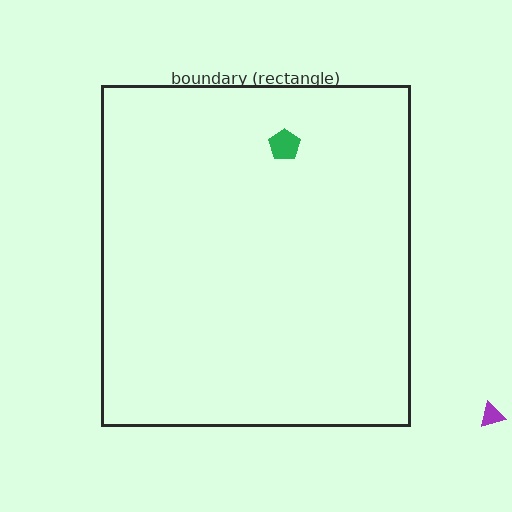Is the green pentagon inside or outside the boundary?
Inside.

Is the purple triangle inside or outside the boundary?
Outside.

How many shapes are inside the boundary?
1 inside, 1 outside.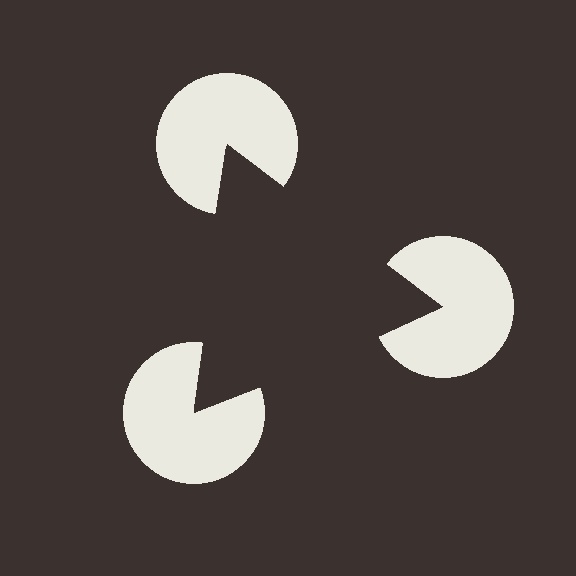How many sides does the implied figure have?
3 sides.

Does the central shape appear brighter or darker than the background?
It typically appears slightly darker than the background, even though no actual brightness change is drawn.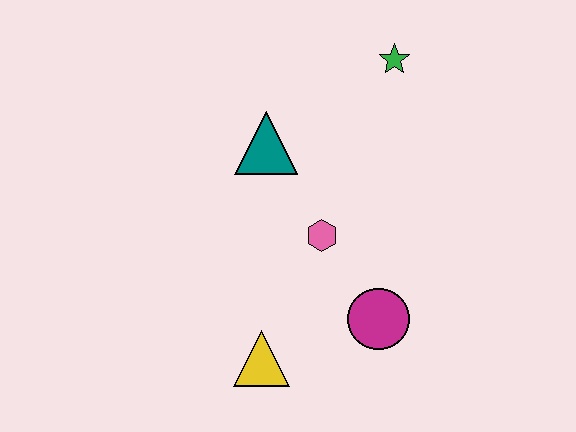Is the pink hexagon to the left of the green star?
Yes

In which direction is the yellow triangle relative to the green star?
The yellow triangle is below the green star.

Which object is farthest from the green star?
The yellow triangle is farthest from the green star.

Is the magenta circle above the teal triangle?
No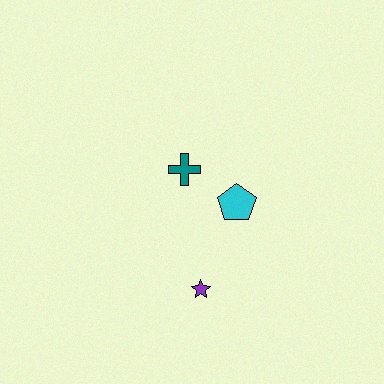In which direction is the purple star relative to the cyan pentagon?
The purple star is below the cyan pentagon.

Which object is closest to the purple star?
The cyan pentagon is closest to the purple star.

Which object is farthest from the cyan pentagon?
The purple star is farthest from the cyan pentagon.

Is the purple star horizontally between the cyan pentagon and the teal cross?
Yes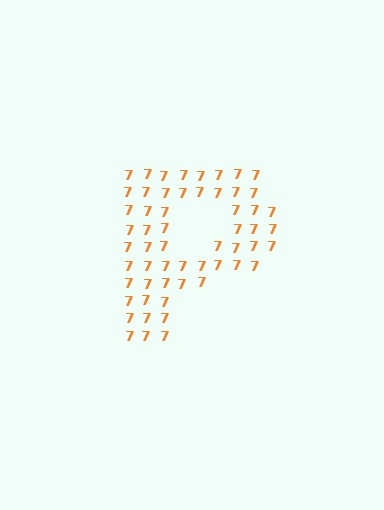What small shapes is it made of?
It is made of small digit 7's.